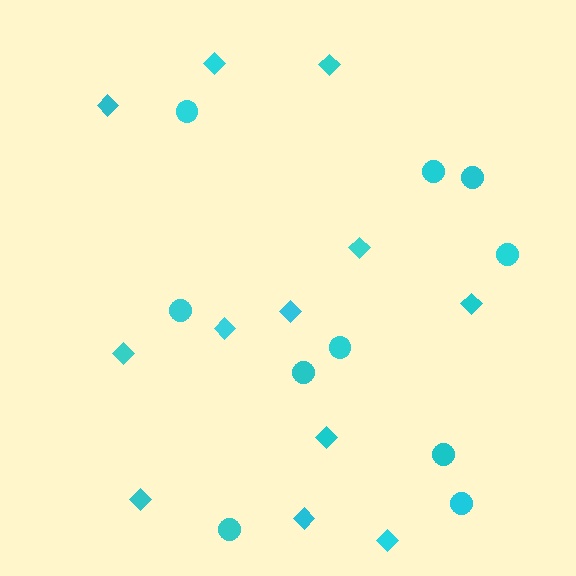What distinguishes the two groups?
There are 2 groups: one group of circles (10) and one group of diamonds (12).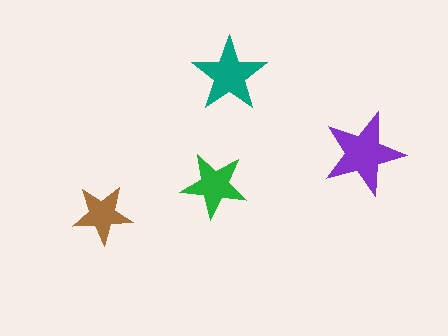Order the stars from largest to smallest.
the purple one, the teal one, the green one, the brown one.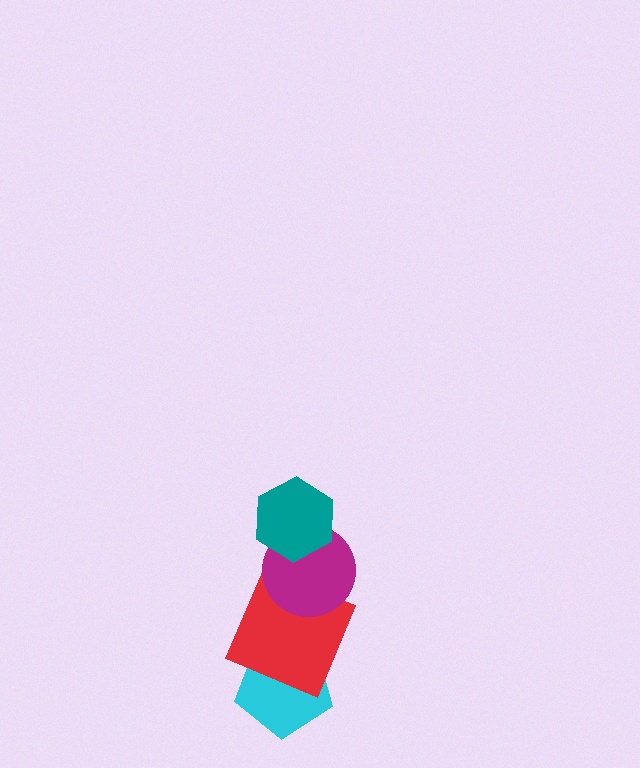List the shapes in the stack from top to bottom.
From top to bottom: the teal hexagon, the magenta circle, the red square, the cyan pentagon.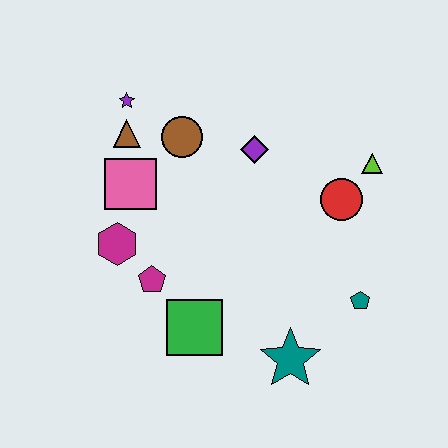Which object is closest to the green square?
The magenta pentagon is closest to the green square.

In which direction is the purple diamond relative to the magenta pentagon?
The purple diamond is above the magenta pentagon.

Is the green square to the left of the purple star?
No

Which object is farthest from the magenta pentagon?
The lime triangle is farthest from the magenta pentagon.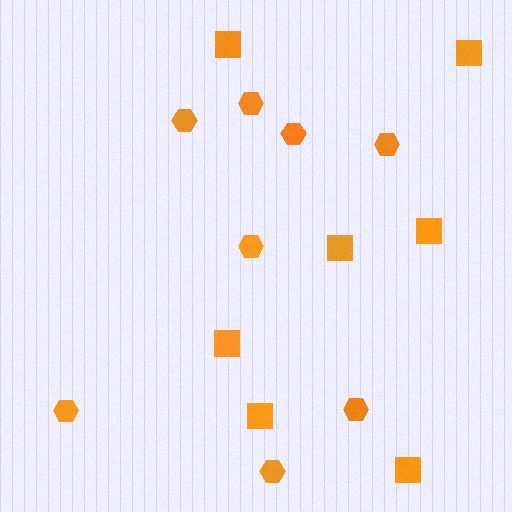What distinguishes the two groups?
There are 2 groups: one group of hexagons (8) and one group of squares (7).